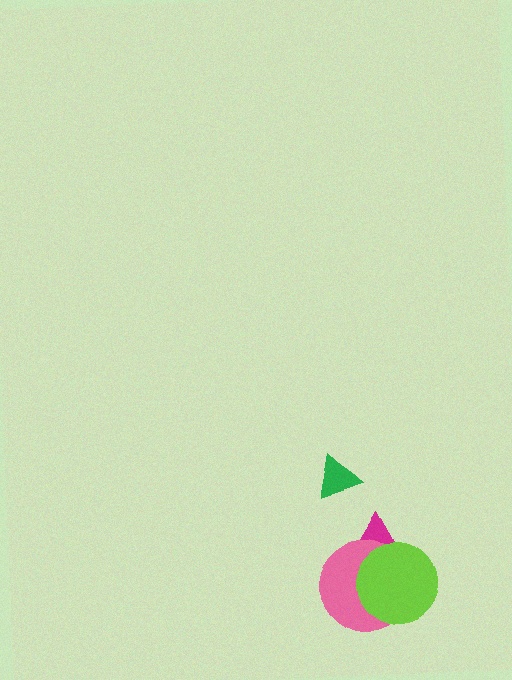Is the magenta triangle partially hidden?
Yes, it is partially covered by another shape.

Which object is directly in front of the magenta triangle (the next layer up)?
The pink circle is directly in front of the magenta triangle.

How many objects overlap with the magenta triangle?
2 objects overlap with the magenta triangle.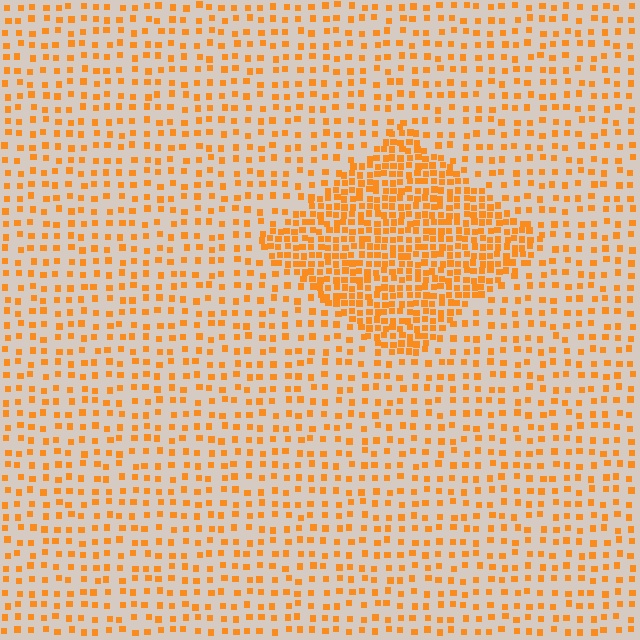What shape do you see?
I see a diamond.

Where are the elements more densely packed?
The elements are more densely packed inside the diamond boundary.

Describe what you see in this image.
The image contains small orange elements arranged at two different densities. A diamond-shaped region is visible where the elements are more densely packed than the surrounding area.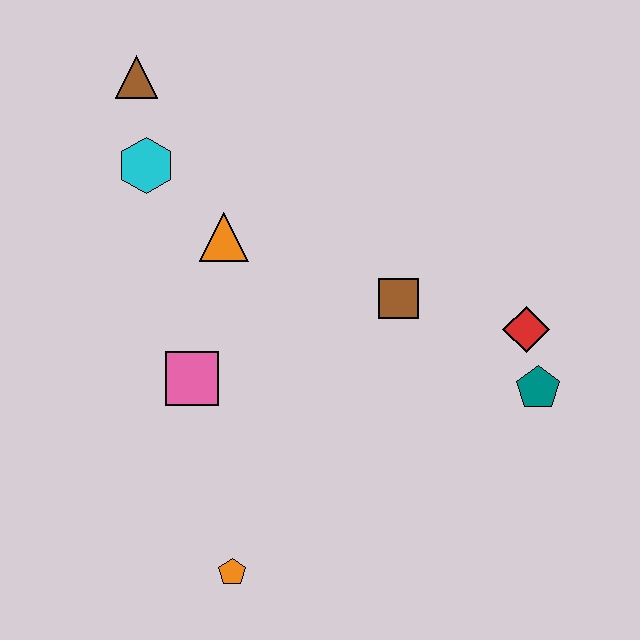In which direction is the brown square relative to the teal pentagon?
The brown square is to the left of the teal pentagon.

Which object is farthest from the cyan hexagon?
The teal pentagon is farthest from the cyan hexagon.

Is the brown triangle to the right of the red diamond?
No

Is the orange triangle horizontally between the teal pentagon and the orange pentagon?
No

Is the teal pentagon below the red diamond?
Yes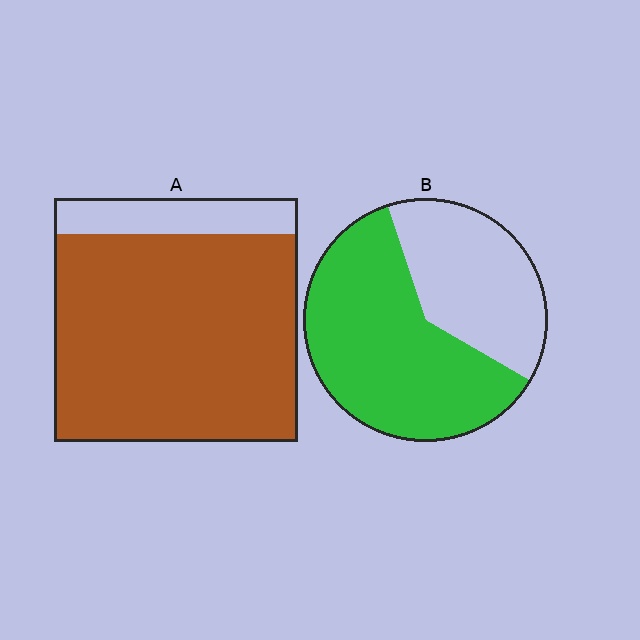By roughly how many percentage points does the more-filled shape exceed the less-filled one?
By roughly 25 percentage points (A over B).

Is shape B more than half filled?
Yes.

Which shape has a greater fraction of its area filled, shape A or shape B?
Shape A.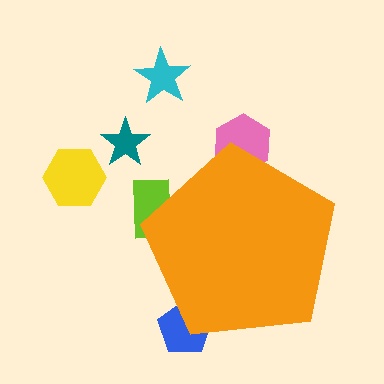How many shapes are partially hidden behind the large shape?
3 shapes are partially hidden.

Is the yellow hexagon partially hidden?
No, the yellow hexagon is fully visible.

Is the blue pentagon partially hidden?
Yes, the blue pentagon is partially hidden behind the orange pentagon.